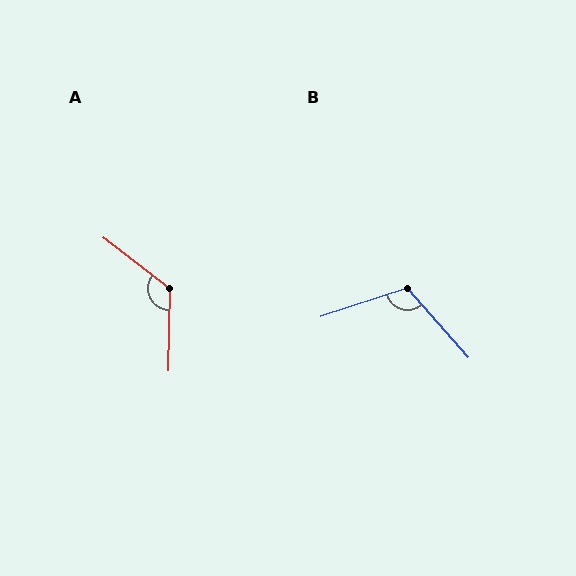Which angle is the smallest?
B, at approximately 113 degrees.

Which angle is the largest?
A, at approximately 127 degrees.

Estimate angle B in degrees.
Approximately 113 degrees.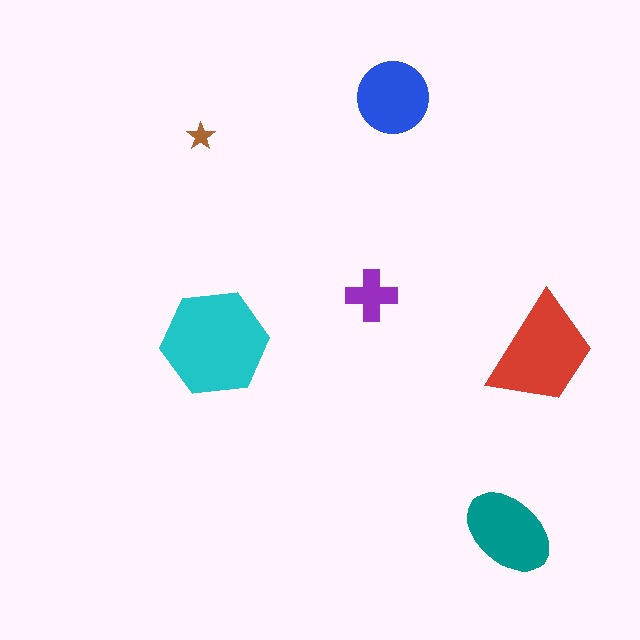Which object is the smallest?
The brown star.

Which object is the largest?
The cyan hexagon.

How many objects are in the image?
There are 6 objects in the image.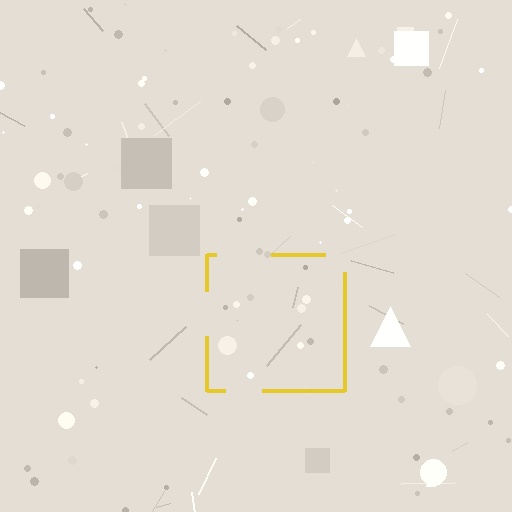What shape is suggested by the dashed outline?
The dashed outline suggests a square.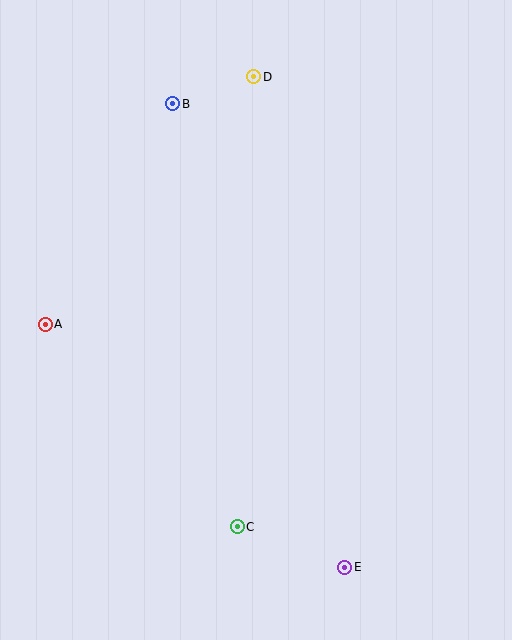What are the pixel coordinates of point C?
Point C is at (237, 527).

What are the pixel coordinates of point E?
Point E is at (345, 567).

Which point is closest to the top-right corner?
Point D is closest to the top-right corner.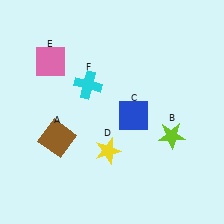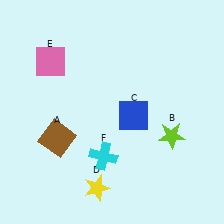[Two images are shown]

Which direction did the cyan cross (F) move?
The cyan cross (F) moved down.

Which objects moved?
The objects that moved are: the yellow star (D), the cyan cross (F).